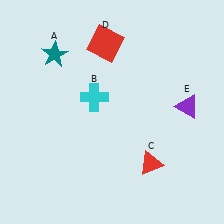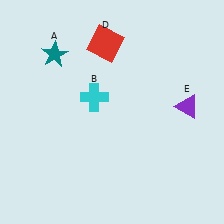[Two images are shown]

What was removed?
The red triangle (C) was removed in Image 2.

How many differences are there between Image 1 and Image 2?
There is 1 difference between the two images.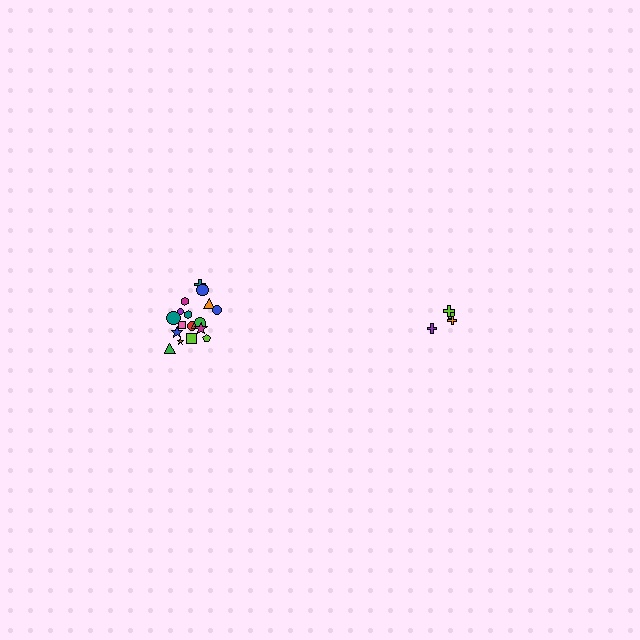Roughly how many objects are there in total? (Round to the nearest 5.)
Roughly 20 objects in total.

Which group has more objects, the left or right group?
The left group.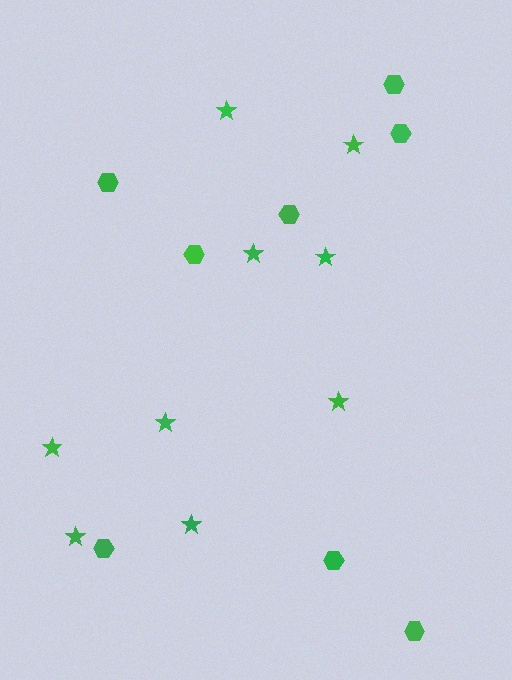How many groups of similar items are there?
There are 2 groups: one group of hexagons (8) and one group of stars (9).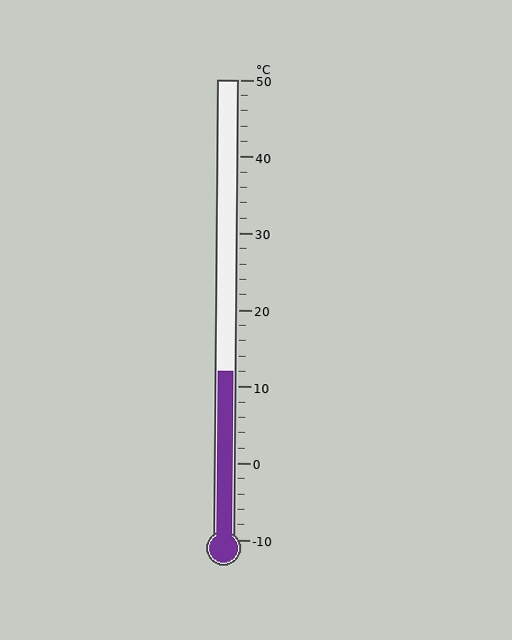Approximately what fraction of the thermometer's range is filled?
The thermometer is filled to approximately 35% of its range.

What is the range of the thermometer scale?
The thermometer scale ranges from -10°C to 50°C.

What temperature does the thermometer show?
The thermometer shows approximately 12°C.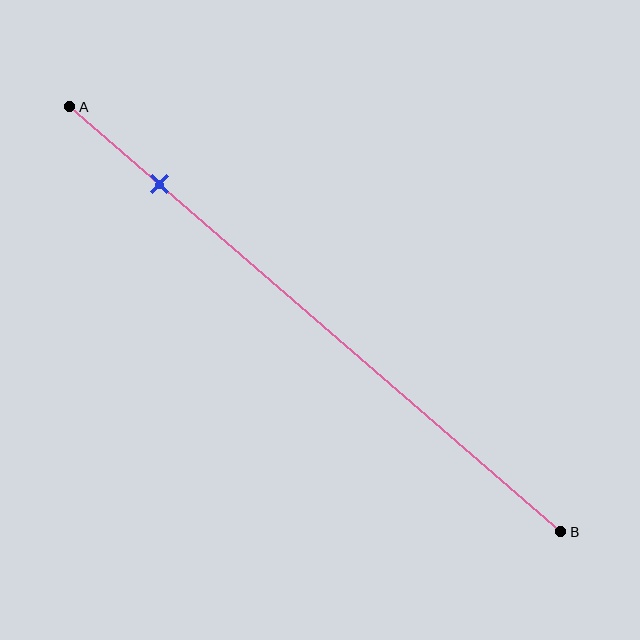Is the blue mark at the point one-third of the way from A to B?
No, the mark is at about 20% from A, not at the 33% one-third point.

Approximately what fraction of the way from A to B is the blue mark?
The blue mark is approximately 20% of the way from A to B.